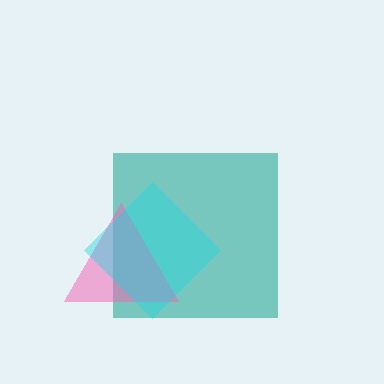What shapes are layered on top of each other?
The layered shapes are: a teal square, a pink triangle, a cyan diamond.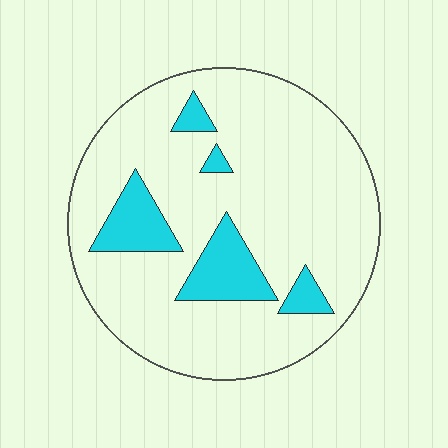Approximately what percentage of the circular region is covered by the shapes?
Approximately 15%.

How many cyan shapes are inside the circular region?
5.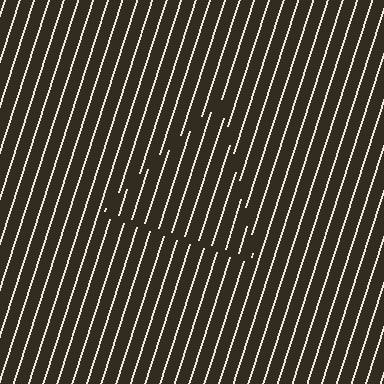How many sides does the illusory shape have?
3 sides — the line-ends trace a triangle.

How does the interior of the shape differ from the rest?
The interior of the shape contains the same grating, shifted by half a period — the contour is defined by the phase discontinuity where line-ends from the inner and outer gratings abut.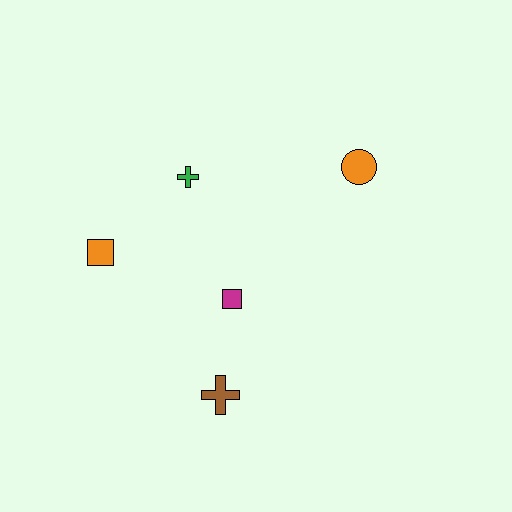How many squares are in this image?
There are 2 squares.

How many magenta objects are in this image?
There is 1 magenta object.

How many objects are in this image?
There are 5 objects.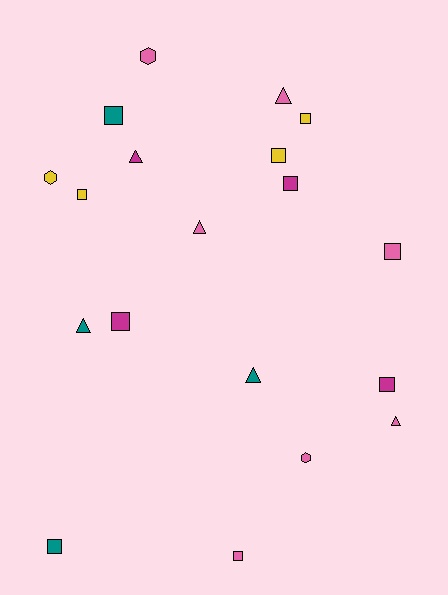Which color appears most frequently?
Pink, with 7 objects.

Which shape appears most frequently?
Square, with 10 objects.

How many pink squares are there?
There are 2 pink squares.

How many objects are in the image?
There are 19 objects.